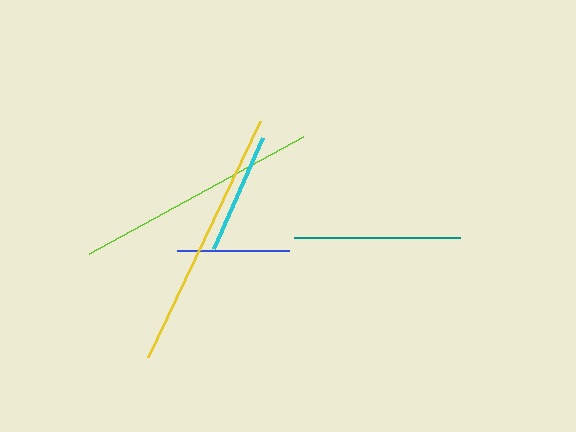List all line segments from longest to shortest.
From longest to shortest: yellow, lime, teal, cyan, blue.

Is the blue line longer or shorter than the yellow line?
The yellow line is longer than the blue line.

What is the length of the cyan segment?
The cyan segment is approximately 121 pixels long.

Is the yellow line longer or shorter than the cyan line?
The yellow line is longer than the cyan line.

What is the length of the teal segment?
The teal segment is approximately 166 pixels long.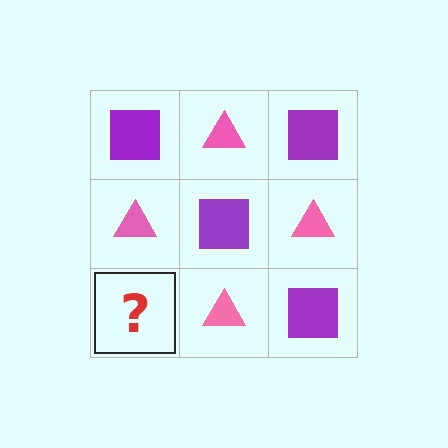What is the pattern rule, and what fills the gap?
The rule is that it alternates purple square and pink triangle in a checkerboard pattern. The gap should be filled with a purple square.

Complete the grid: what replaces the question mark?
The question mark should be replaced with a purple square.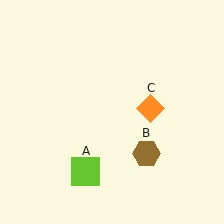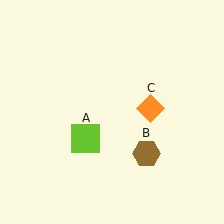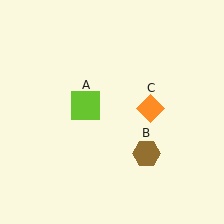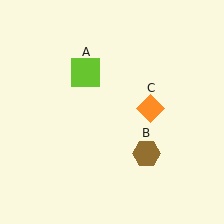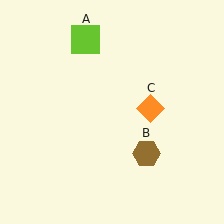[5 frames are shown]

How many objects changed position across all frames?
1 object changed position: lime square (object A).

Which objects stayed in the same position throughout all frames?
Brown hexagon (object B) and orange diamond (object C) remained stationary.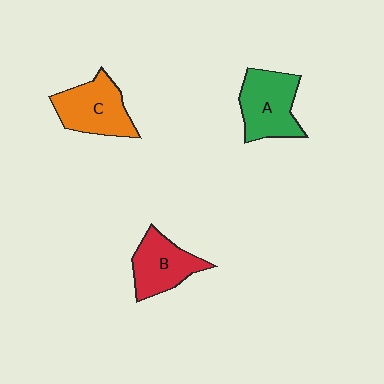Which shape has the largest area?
Shape A (green).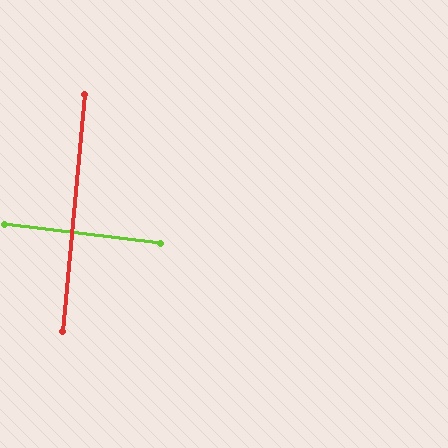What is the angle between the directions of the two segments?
Approximately 88 degrees.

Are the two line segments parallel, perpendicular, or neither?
Perpendicular — they meet at approximately 88°.